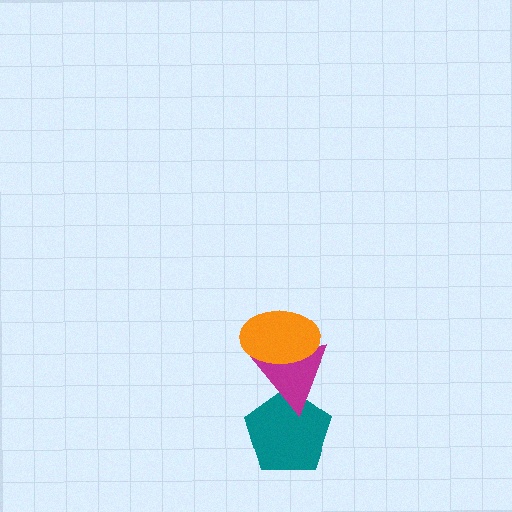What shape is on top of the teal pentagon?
The magenta triangle is on top of the teal pentagon.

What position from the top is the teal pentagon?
The teal pentagon is 3rd from the top.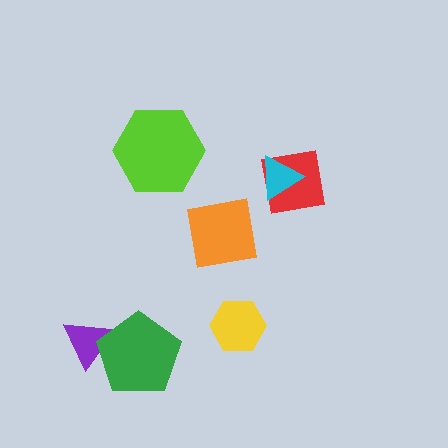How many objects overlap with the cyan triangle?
1 object overlaps with the cyan triangle.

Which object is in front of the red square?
The cyan triangle is in front of the red square.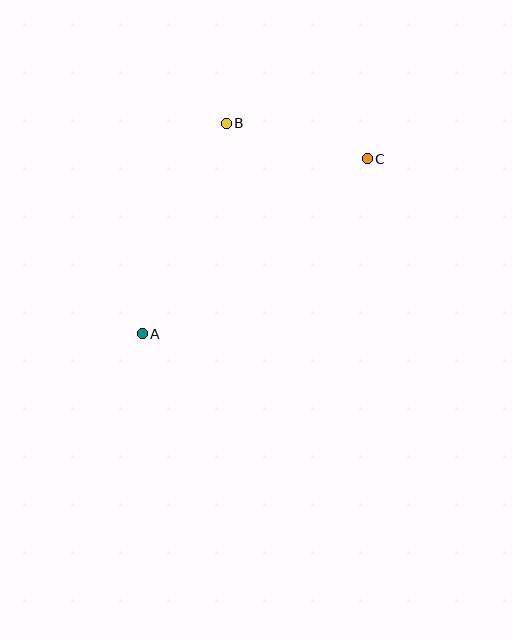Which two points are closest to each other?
Points B and C are closest to each other.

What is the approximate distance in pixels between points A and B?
The distance between A and B is approximately 227 pixels.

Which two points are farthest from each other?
Points A and C are farthest from each other.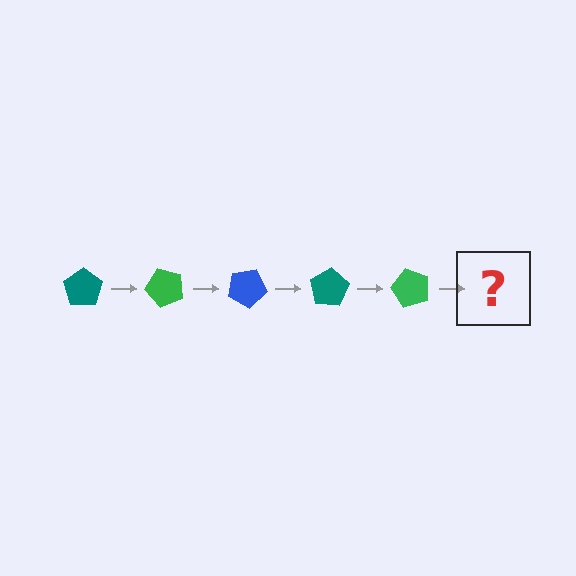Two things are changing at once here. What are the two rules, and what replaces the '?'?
The two rules are that it rotates 50 degrees each step and the color cycles through teal, green, and blue. The '?' should be a blue pentagon, rotated 250 degrees from the start.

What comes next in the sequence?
The next element should be a blue pentagon, rotated 250 degrees from the start.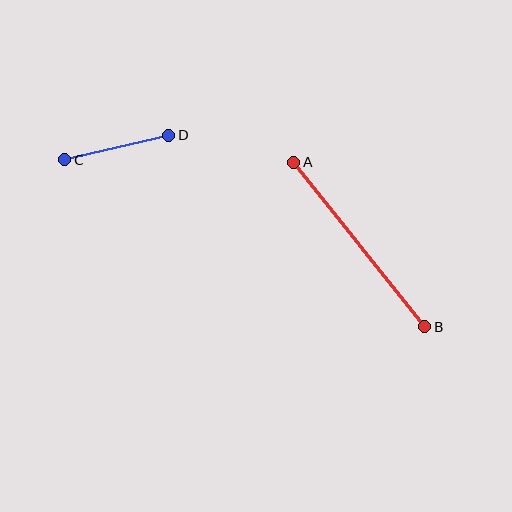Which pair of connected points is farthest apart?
Points A and B are farthest apart.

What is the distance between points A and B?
The distance is approximately 211 pixels.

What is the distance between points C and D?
The distance is approximately 107 pixels.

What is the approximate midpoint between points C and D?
The midpoint is at approximately (117, 148) pixels.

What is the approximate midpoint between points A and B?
The midpoint is at approximately (359, 244) pixels.